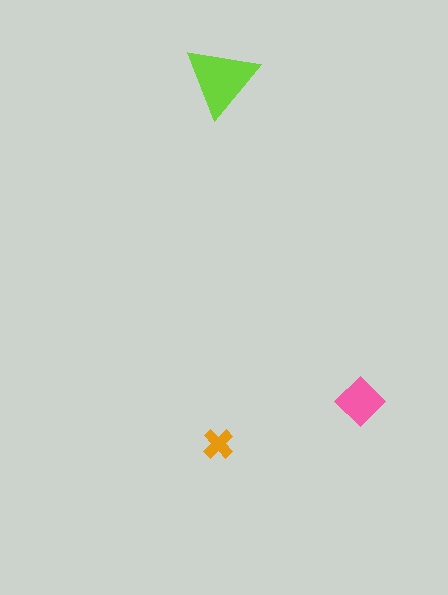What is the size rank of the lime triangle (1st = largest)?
1st.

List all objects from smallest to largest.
The orange cross, the pink diamond, the lime triangle.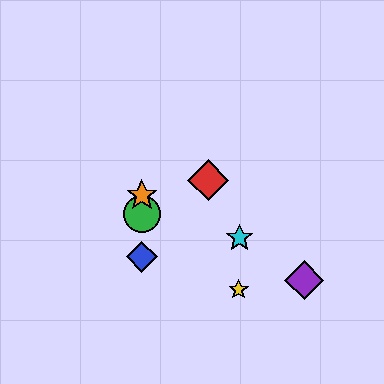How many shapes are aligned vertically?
3 shapes (the blue diamond, the green circle, the orange star) are aligned vertically.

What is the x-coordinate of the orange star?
The orange star is at x≈142.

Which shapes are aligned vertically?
The blue diamond, the green circle, the orange star are aligned vertically.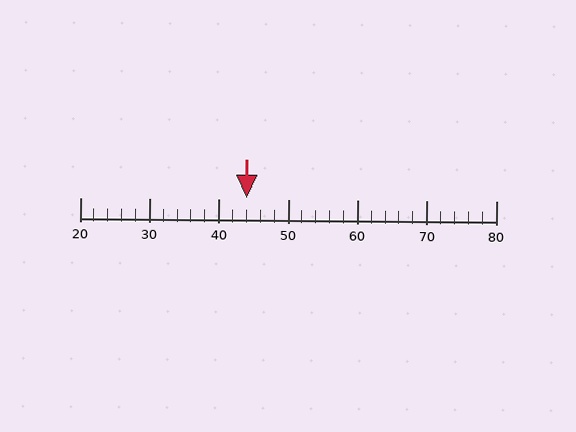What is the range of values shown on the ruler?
The ruler shows values from 20 to 80.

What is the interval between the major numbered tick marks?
The major tick marks are spaced 10 units apart.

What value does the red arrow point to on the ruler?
The red arrow points to approximately 44.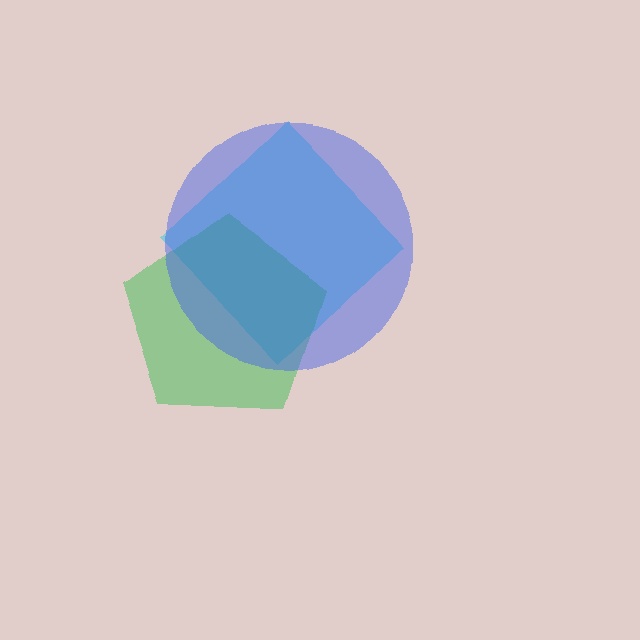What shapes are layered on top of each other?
The layered shapes are: a cyan diamond, a green pentagon, a blue circle.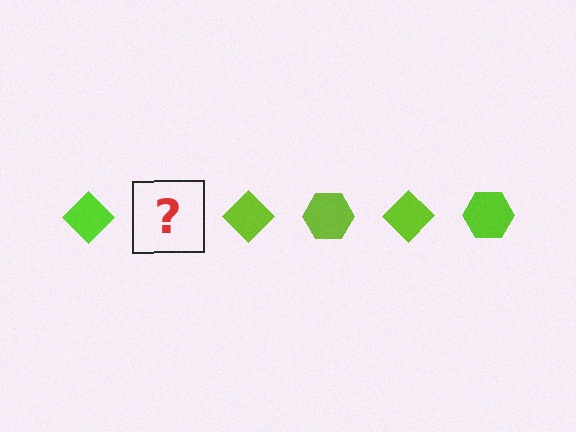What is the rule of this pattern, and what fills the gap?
The rule is that the pattern cycles through diamond, hexagon shapes in lime. The gap should be filled with a lime hexagon.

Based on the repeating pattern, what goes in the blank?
The blank should be a lime hexagon.